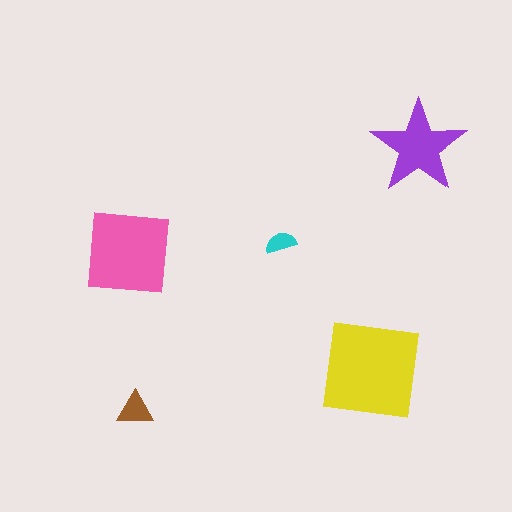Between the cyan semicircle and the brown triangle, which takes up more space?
The brown triangle.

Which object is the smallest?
The cyan semicircle.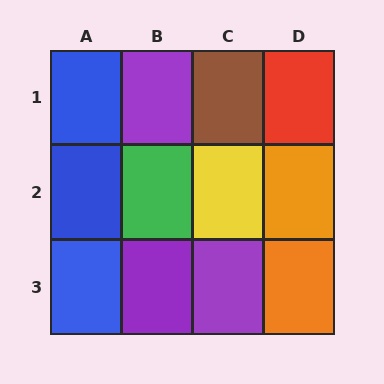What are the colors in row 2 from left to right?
Blue, green, yellow, orange.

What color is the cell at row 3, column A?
Blue.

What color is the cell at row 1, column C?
Brown.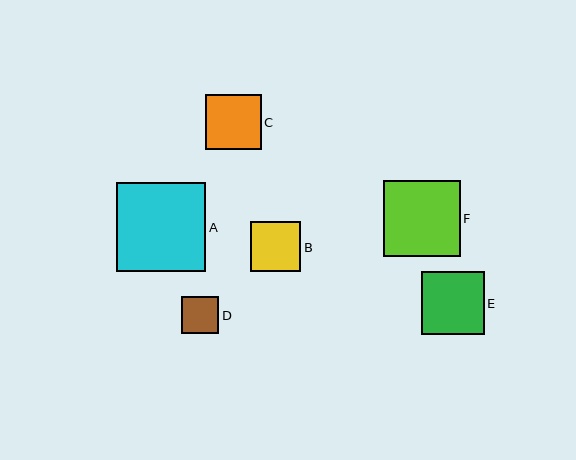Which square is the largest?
Square A is the largest with a size of approximately 89 pixels.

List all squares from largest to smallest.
From largest to smallest: A, F, E, C, B, D.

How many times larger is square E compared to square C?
Square E is approximately 1.1 times the size of square C.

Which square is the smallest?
Square D is the smallest with a size of approximately 37 pixels.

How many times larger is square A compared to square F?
Square A is approximately 1.2 times the size of square F.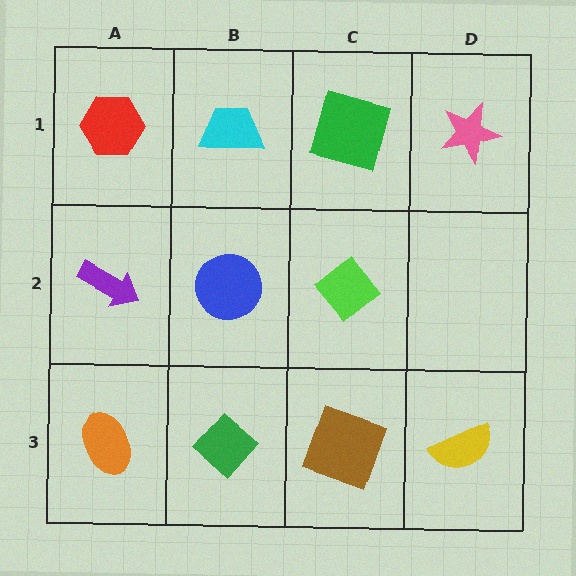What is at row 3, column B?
A green diamond.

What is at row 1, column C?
A green square.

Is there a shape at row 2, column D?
No, that cell is empty.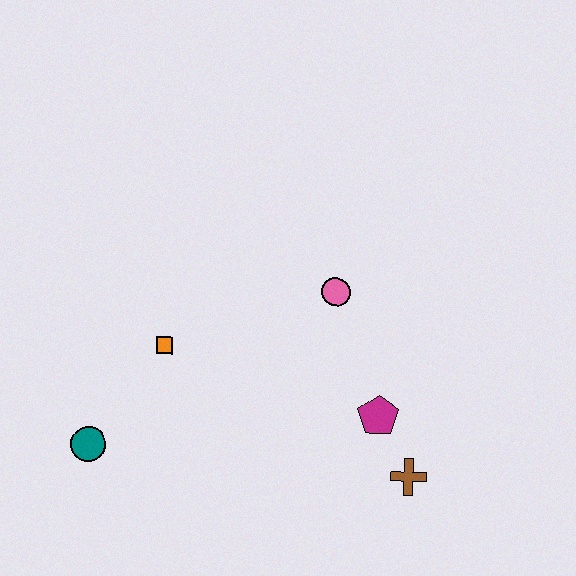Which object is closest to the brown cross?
The magenta pentagon is closest to the brown cross.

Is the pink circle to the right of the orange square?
Yes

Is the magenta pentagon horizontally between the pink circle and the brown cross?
Yes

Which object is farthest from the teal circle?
The brown cross is farthest from the teal circle.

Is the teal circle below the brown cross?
No